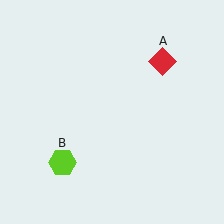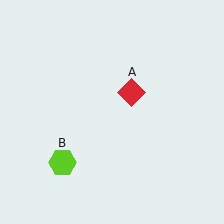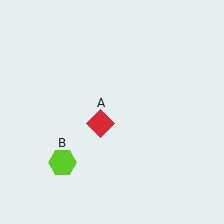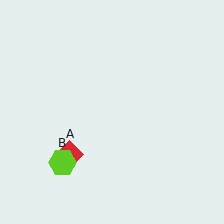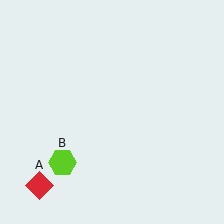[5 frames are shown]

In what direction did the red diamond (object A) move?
The red diamond (object A) moved down and to the left.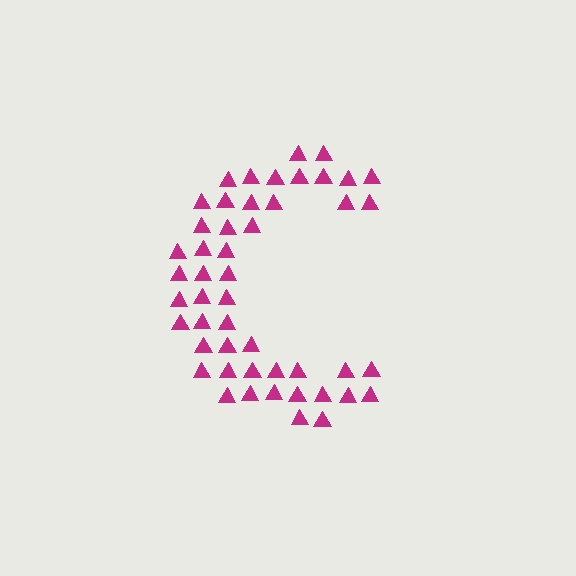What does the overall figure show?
The overall figure shows the letter C.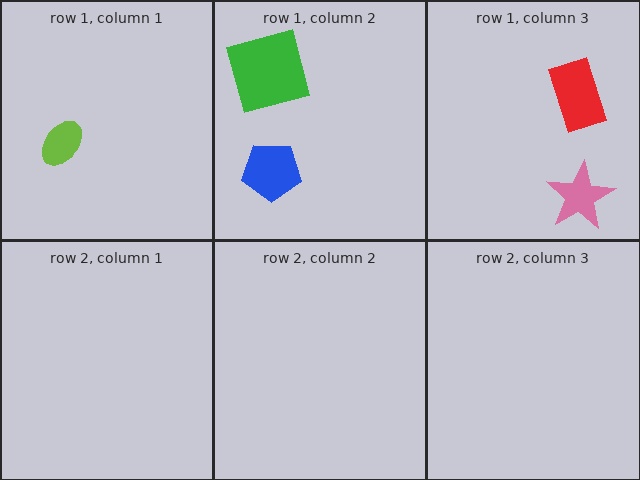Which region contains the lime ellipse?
The row 1, column 1 region.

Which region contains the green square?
The row 1, column 2 region.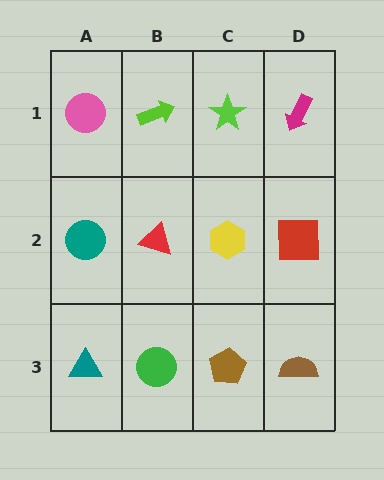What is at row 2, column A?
A teal circle.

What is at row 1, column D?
A magenta arrow.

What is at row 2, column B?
A red triangle.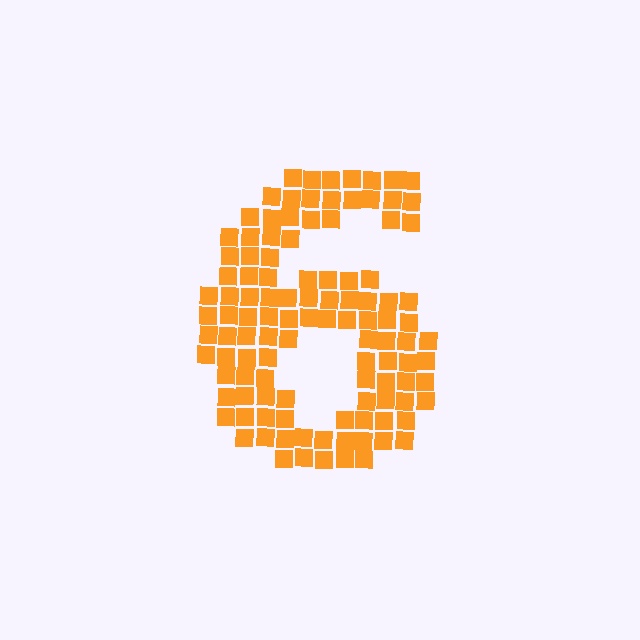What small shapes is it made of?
It is made of small squares.